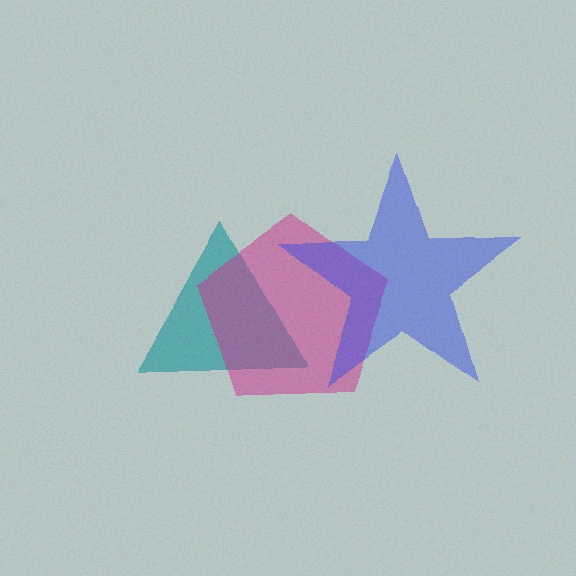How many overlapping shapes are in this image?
There are 3 overlapping shapes in the image.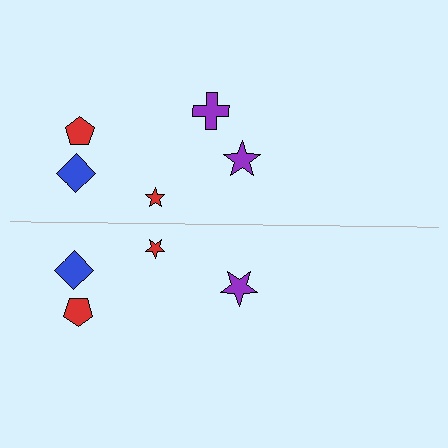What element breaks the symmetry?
A purple cross is missing from the bottom side.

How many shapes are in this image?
There are 9 shapes in this image.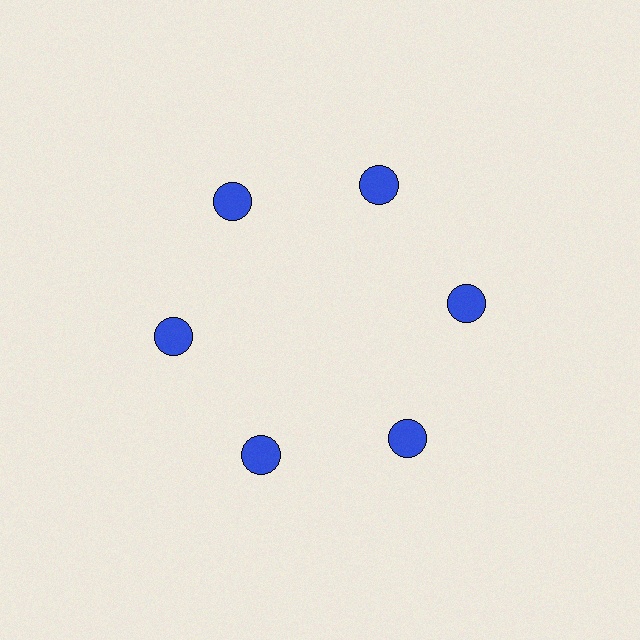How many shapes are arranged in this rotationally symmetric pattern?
There are 6 shapes, arranged in 6 groups of 1.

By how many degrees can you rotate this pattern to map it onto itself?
The pattern maps onto itself every 60 degrees of rotation.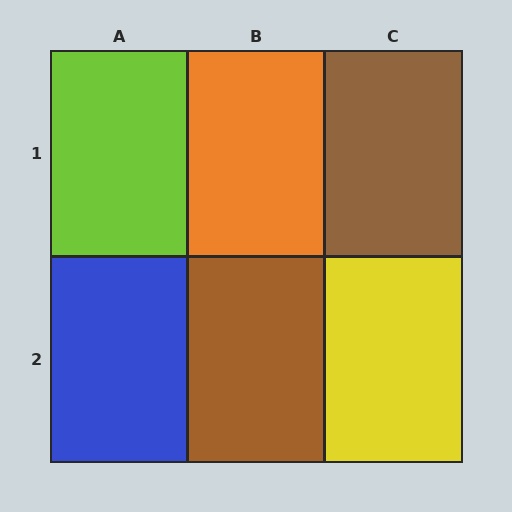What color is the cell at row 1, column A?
Lime.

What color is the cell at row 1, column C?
Brown.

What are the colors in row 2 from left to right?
Blue, brown, yellow.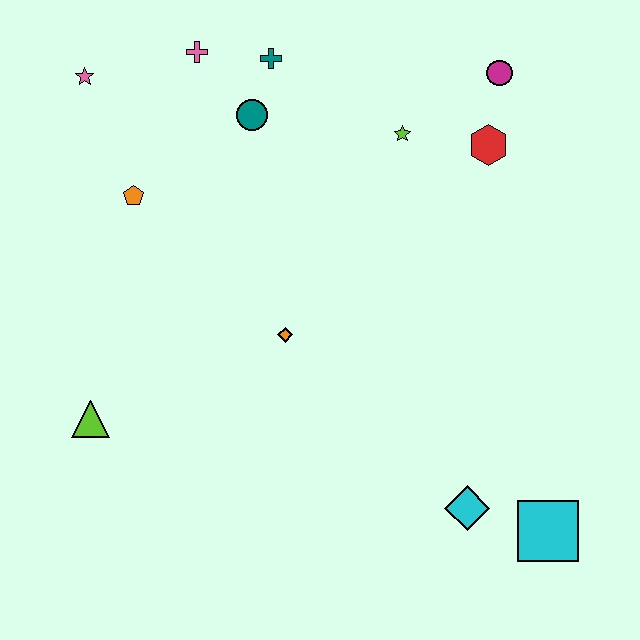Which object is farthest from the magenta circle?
The lime triangle is farthest from the magenta circle.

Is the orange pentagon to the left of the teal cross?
Yes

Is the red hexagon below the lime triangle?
No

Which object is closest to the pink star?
The pink cross is closest to the pink star.